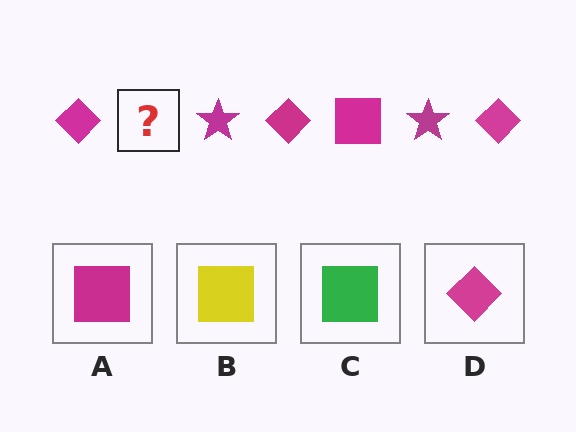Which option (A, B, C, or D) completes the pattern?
A.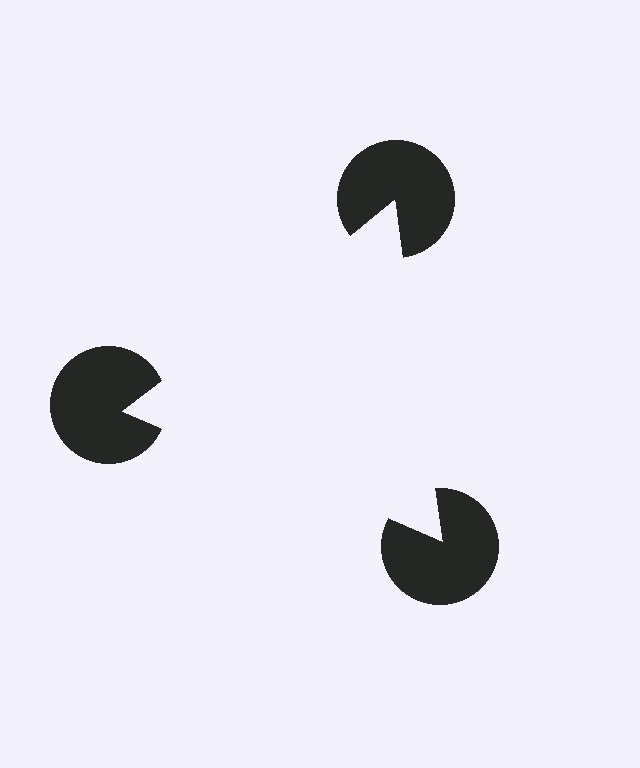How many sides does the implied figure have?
3 sides.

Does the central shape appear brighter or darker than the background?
It typically appears slightly brighter than the background, even though no actual brightness change is drawn.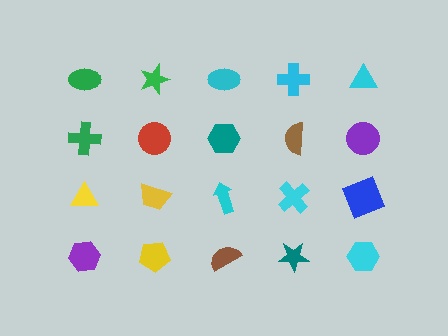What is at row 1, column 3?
A cyan ellipse.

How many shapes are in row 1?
5 shapes.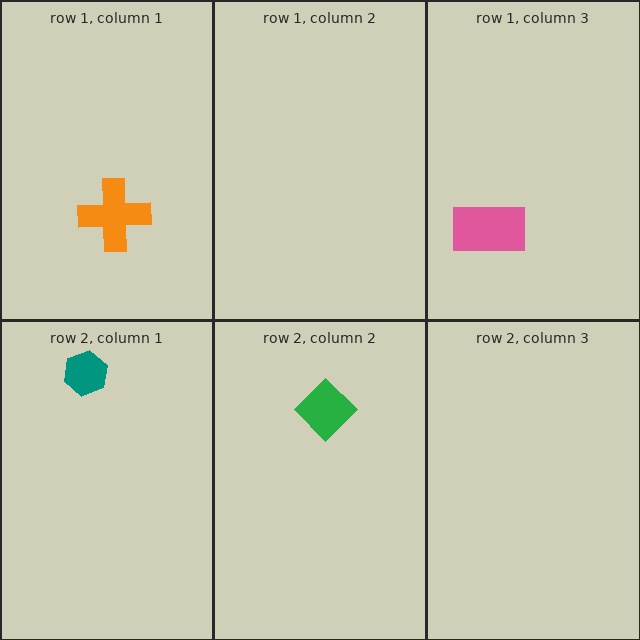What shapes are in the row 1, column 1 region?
The orange cross.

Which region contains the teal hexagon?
The row 2, column 1 region.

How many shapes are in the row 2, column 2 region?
1.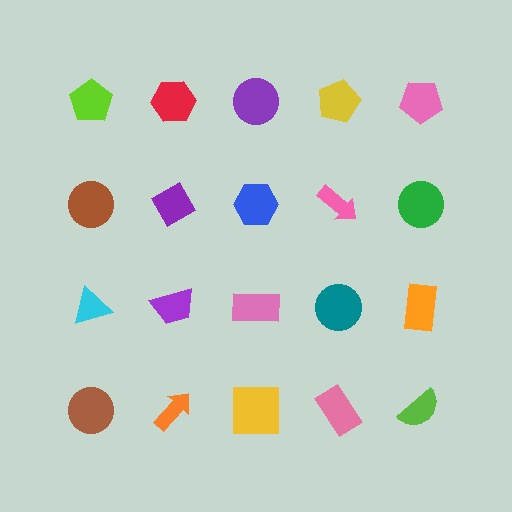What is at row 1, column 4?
A yellow pentagon.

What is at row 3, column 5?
An orange rectangle.